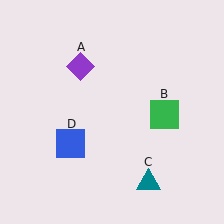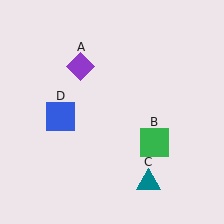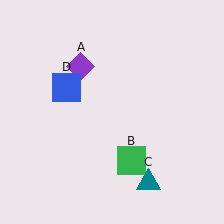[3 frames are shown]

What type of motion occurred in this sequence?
The green square (object B), blue square (object D) rotated clockwise around the center of the scene.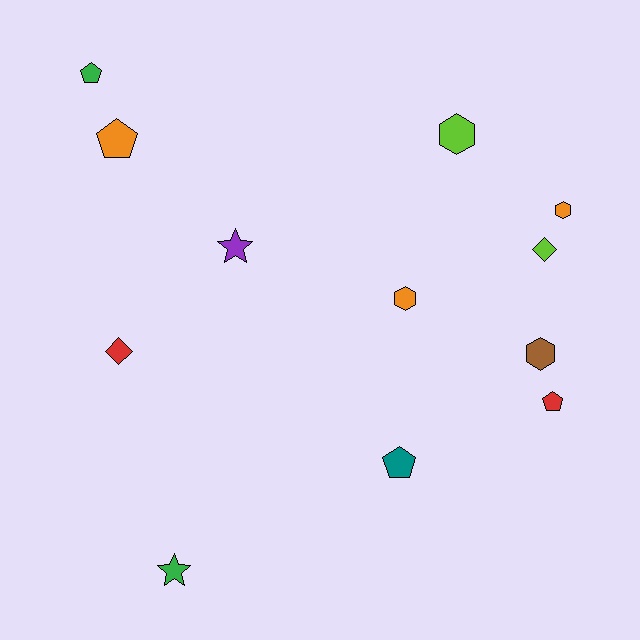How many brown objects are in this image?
There is 1 brown object.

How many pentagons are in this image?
There are 4 pentagons.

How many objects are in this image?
There are 12 objects.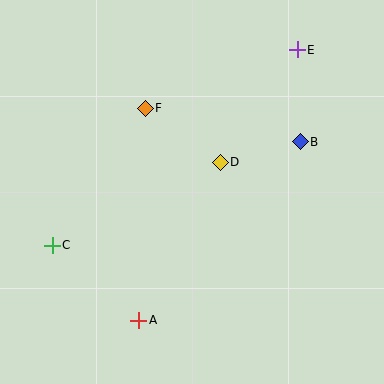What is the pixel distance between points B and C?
The distance between B and C is 269 pixels.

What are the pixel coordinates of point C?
Point C is at (52, 246).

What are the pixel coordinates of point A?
Point A is at (139, 320).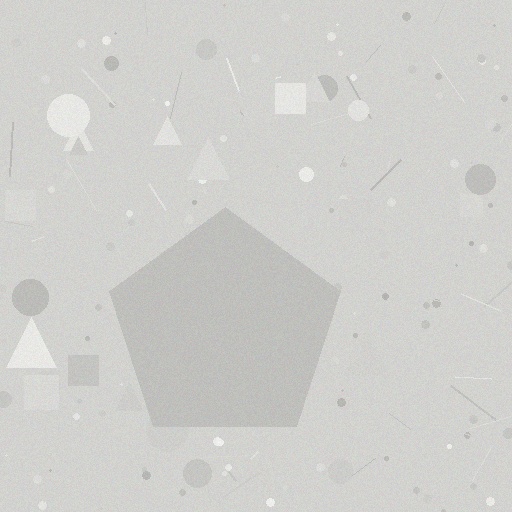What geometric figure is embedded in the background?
A pentagon is embedded in the background.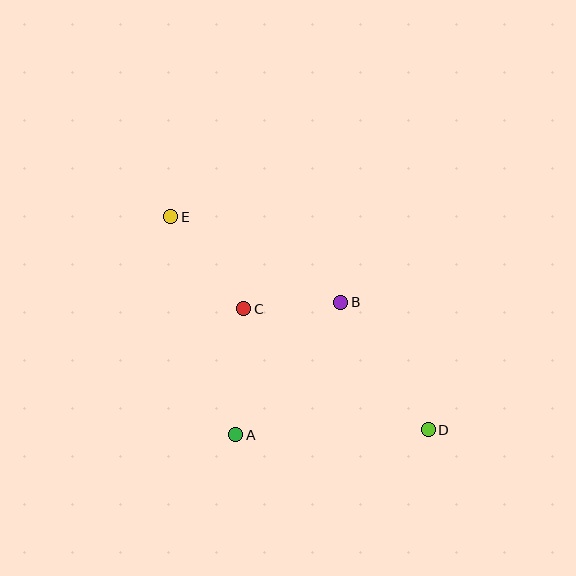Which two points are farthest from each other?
Points D and E are farthest from each other.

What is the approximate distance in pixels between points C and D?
The distance between C and D is approximately 221 pixels.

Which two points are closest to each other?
Points B and C are closest to each other.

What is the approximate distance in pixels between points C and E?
The distance between C and E is approximately 117 pixels.